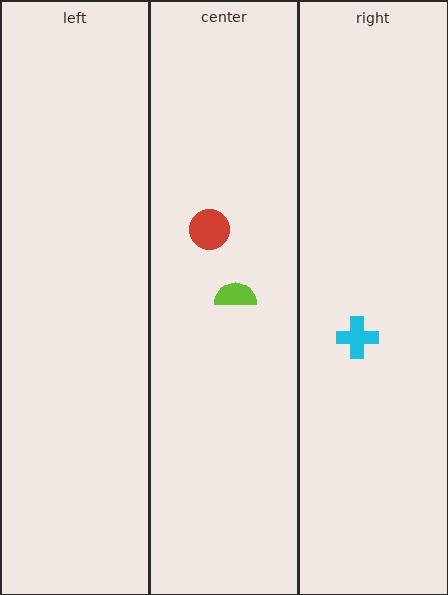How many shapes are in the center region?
2.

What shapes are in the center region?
The lime semicircle, the red circle.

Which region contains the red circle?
The center region.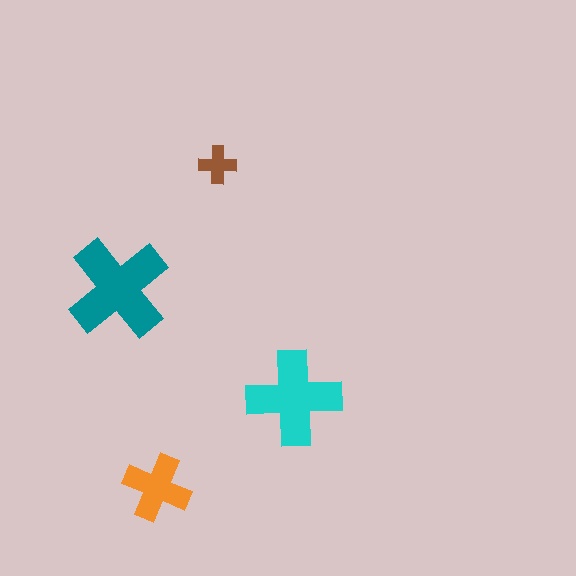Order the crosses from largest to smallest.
the teal one, the cyan one, the orange one, the brown one.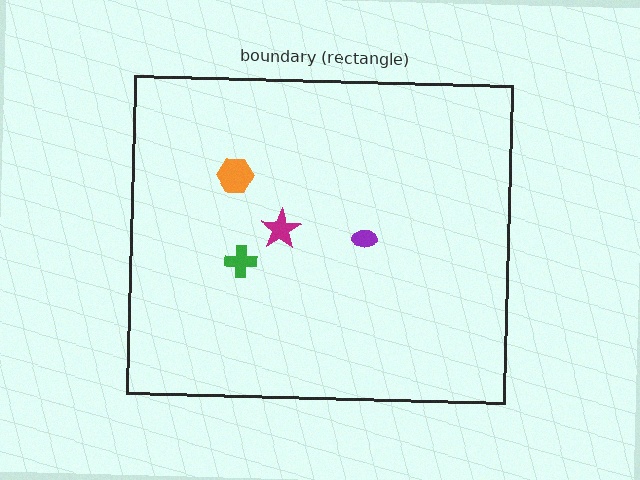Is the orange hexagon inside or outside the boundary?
Inside.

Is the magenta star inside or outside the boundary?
Inside.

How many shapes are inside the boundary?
4 inside, 0 outside.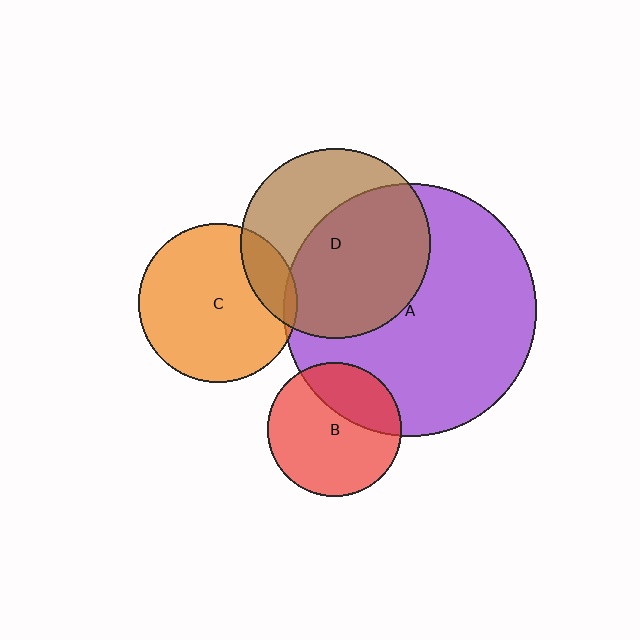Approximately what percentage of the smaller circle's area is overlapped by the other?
Approximately 15%.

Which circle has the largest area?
Circle A (purple).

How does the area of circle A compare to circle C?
Approximately 2.5 times.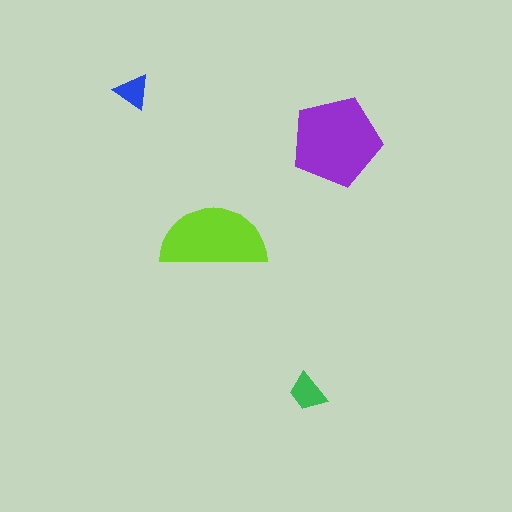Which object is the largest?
The purple pentagon.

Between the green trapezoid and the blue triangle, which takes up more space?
The green trapezoid.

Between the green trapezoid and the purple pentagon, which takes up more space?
The purple pentagon.